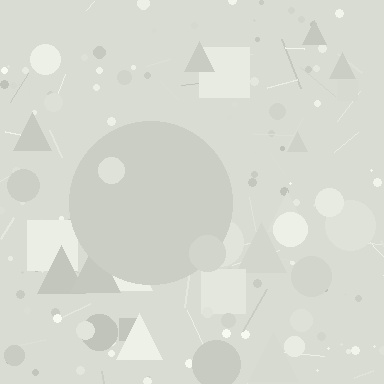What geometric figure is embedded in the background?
A circle is embedded in the background.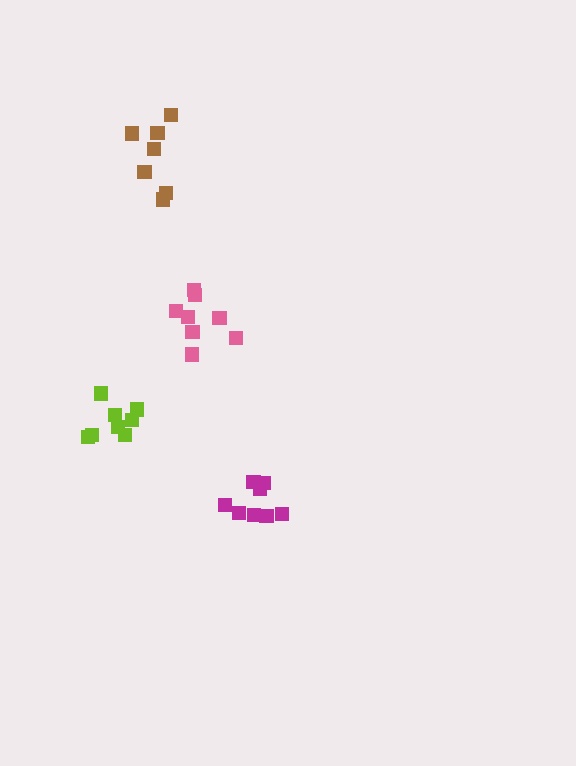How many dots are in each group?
Group 1: 8 dots, Group 2: 8 dots, Group 3: 8 dots, Group 4: 7 dots (31 total).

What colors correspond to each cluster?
The clusters are colored: magenta, pink, lime, brown.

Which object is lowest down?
The magenta cluster is bottommost.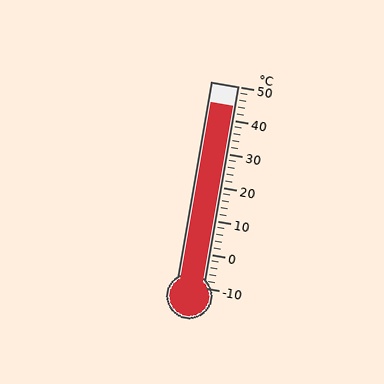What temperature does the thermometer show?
The thermometer shows approximately 44°C.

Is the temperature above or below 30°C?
The temperature is above 30°C.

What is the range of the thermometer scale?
The thermometer scale ranges from -10°C to 50°C.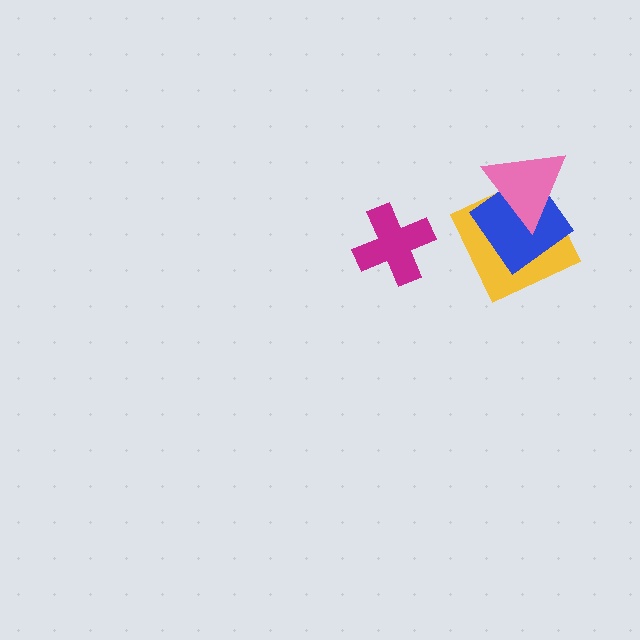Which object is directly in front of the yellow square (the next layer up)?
The blue diamond is directly in front of the yellow square.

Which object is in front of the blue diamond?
The pink triangle is in front of the blue diamond.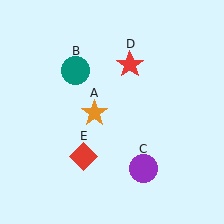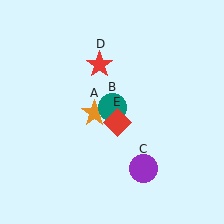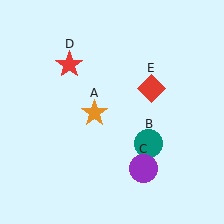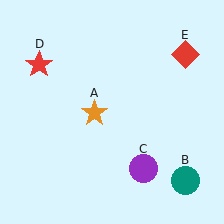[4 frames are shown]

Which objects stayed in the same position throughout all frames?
Orange star (object A) and purple circle (object C) remained stationary.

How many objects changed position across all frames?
3 objects changed position: teal circle (object B), red star (object D), red diamond (object E).